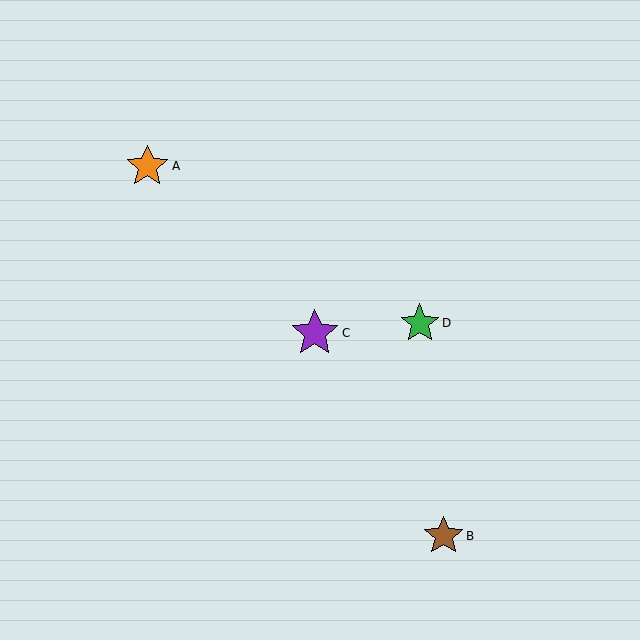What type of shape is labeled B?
Shape B is a brown star.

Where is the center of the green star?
The center of the green star is at (420, 323).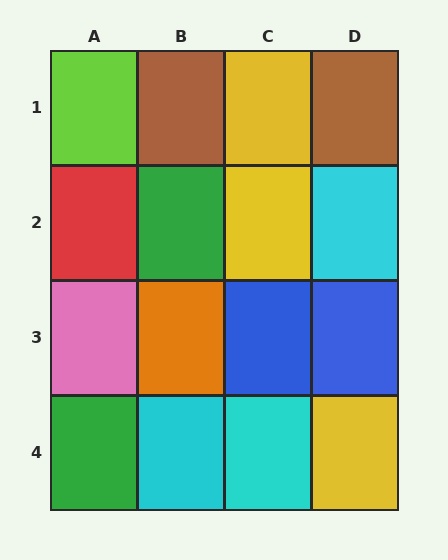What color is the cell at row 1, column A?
Lime.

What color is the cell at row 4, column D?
Yellow.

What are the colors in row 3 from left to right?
Pink, orange, blue, blue.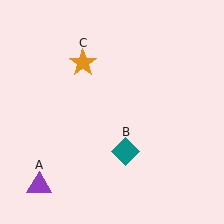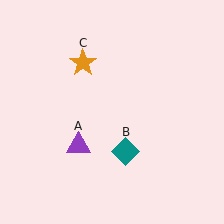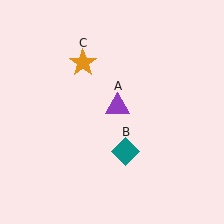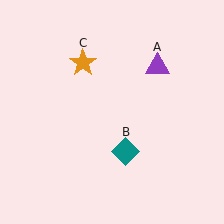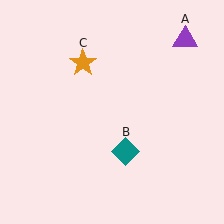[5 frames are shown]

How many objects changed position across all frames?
1 object changed position: purple triangle (object A).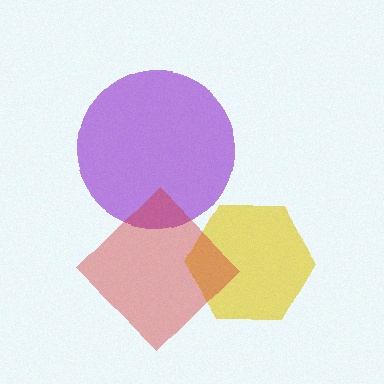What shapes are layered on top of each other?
The layered shapes are: a purple circle, a yellow hexagon, a red diamond.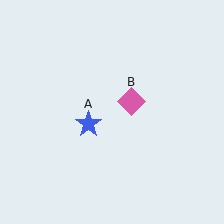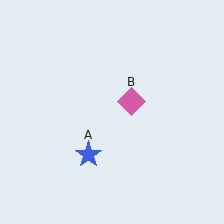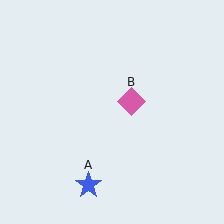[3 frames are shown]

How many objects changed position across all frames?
1 object changed position: blue star (object A).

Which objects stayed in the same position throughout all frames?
Pink diamond (object B) remained stationary.